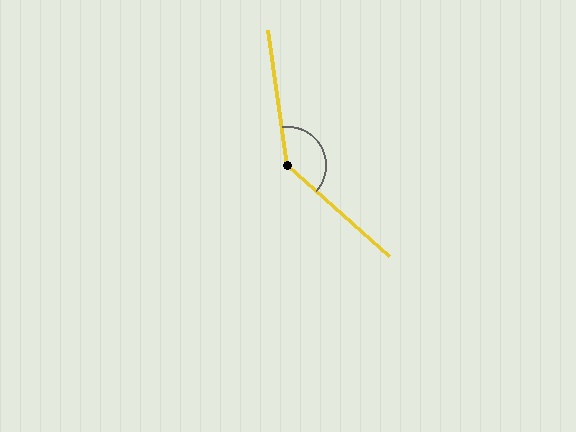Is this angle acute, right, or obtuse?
It is obtuse.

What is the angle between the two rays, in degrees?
Approximately 140 degrees.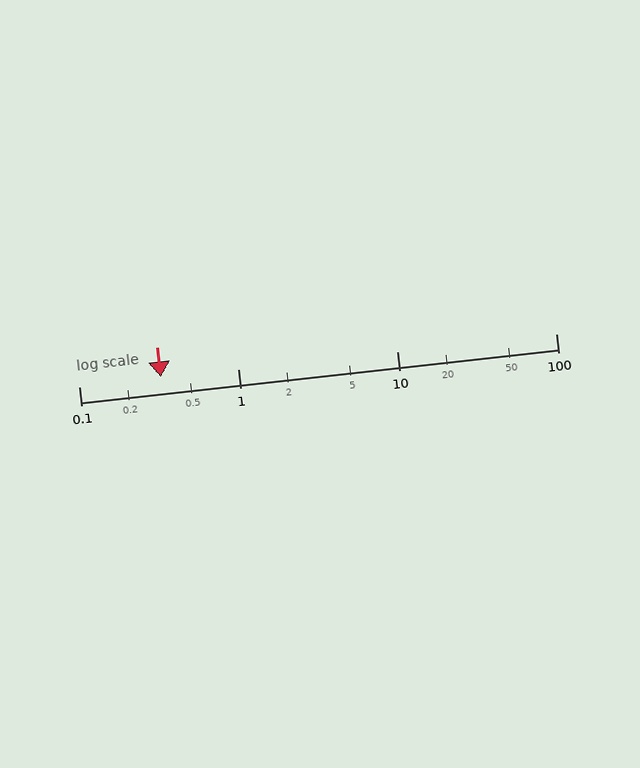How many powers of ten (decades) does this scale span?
The scale spans 3 decades, from 0.1 to 100.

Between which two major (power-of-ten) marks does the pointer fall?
The pointer is between 0.1 and 1.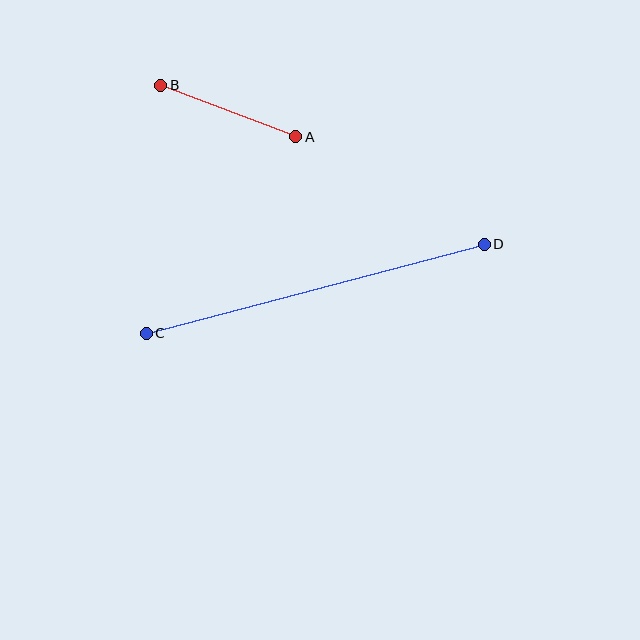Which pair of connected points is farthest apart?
Points C and D are farthest apart.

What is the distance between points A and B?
The distance is approximately 144 pixels.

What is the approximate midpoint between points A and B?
The midpoint is at approximately (228, 111) pixels.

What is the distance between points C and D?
The distance is approximately 350 pixels.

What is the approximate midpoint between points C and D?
The midpoint is at approximately (315, 289) pixels.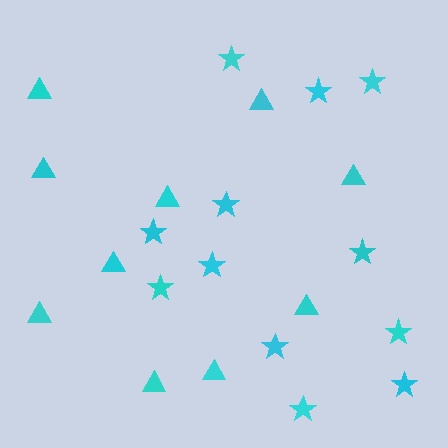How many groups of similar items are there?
There are 2 groups: one group of stars (12) and one group of triangles (10).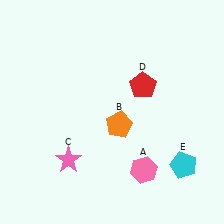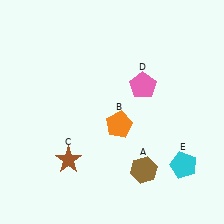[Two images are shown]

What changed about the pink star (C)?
In Image 1, C is pink. In Image 2, it changed to brown.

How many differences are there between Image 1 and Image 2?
There are 3 differences between the two images.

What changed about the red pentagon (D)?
In Image 1, D is red. In Image 2, it changed to pink.